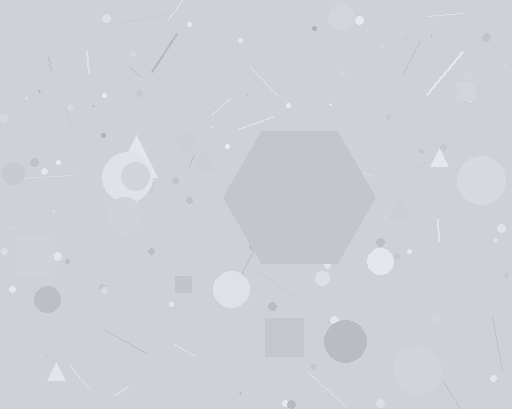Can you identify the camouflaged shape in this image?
The camouflaged shape is a hexagon.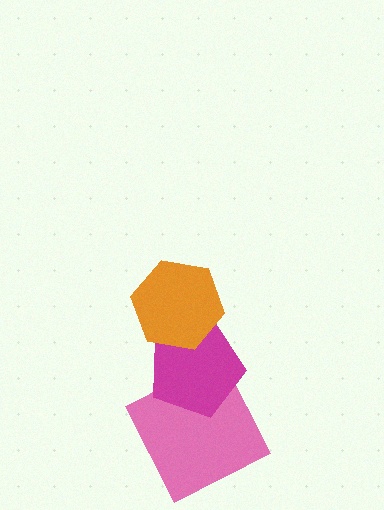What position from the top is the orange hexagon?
The orange hexagon is 1st from the top.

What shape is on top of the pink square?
The magenta pentagon is on top of the pink square.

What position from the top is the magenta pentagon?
The magenta pentagon is 2nd from the top.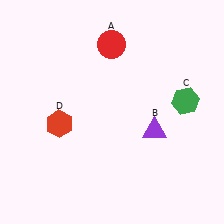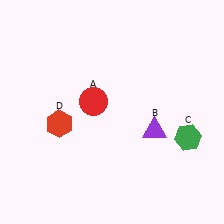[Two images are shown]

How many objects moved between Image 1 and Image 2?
2 objects moved between the two images.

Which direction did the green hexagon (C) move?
The green hexagon (C) moved down.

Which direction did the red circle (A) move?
The red circle (A) moved down.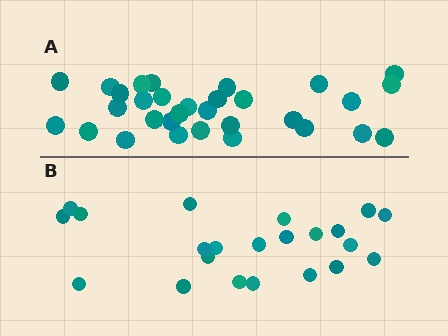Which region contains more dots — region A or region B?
Region A (the top region) has more dots.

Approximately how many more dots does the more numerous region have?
Region A has roughly 8 or so more dots than region B.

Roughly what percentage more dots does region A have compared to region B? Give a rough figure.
About 40% more.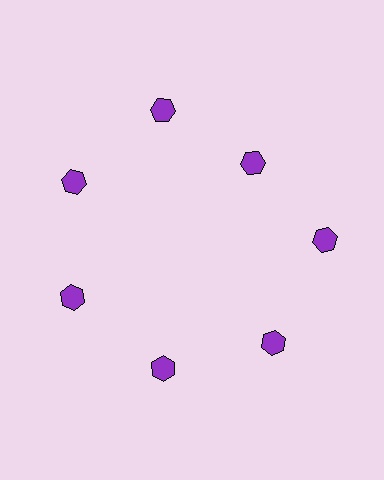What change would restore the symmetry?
The symmetry would be restored by moving it outward, back onto the ring so that all 7 hexagons sit at equal angles and equal distance from the center.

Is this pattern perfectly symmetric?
No. The 7 purple hexagons are arranged in a ring, but one element near the 1 o'clock position is pulled inward toward the center, breaking the 7-fold rotational symmetry.